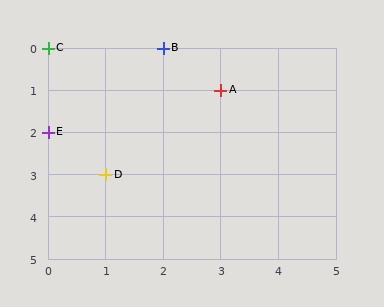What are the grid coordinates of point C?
Point C is at grid coordinates (0, 0).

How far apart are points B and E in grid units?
Points B and E are 2 columns and 2 rows apart (about 2.8 grid units diagonally).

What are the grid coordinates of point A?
Point A is at grid coordinates (3, 1).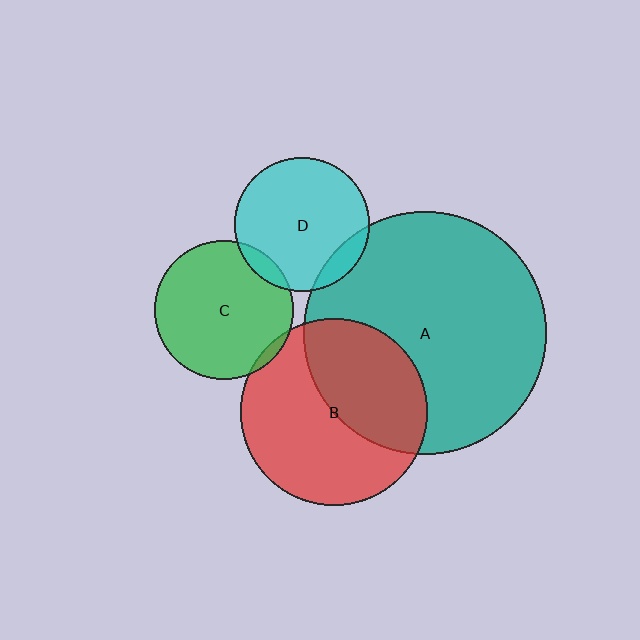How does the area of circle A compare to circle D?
Approximately 3.3 times.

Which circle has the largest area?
Circle A (teal).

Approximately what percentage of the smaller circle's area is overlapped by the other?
Approximately 45%.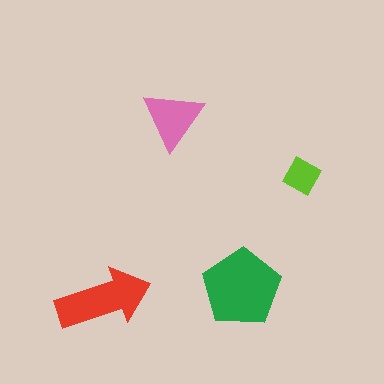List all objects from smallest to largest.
The lime square, the pink triangle, the red arrow, the green pentagon.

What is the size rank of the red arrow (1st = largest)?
2nd.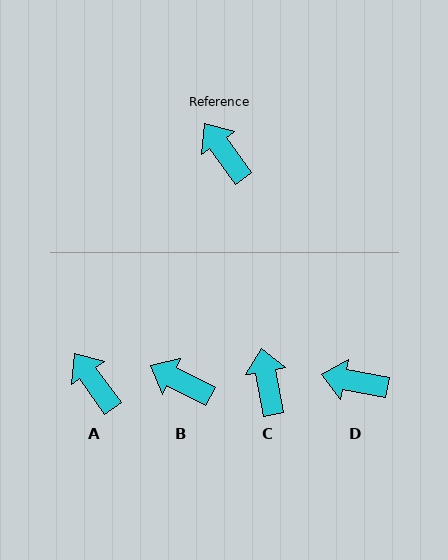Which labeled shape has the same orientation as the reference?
A.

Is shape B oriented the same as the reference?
No, it is off by about 27 degrees.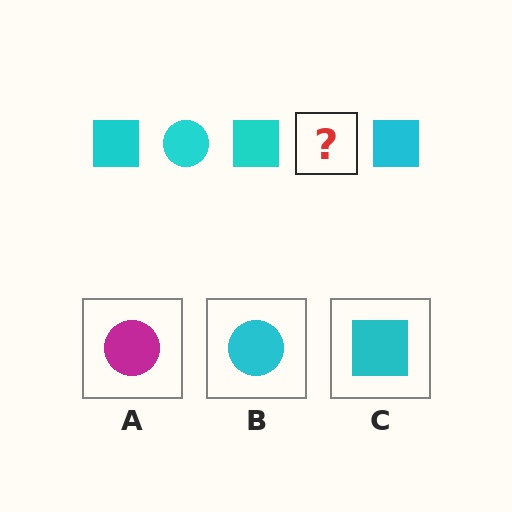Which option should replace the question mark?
Option B.